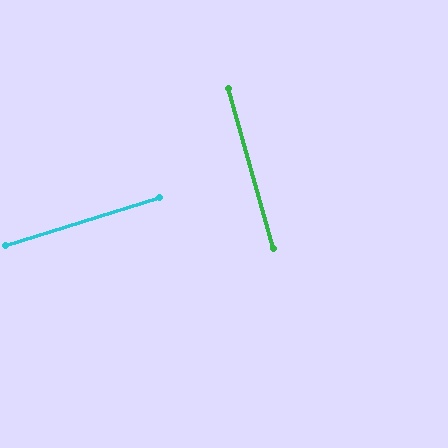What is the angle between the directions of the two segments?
Approximately 88 degrees.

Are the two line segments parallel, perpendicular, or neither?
Perpendicular — they meet at approximately 88°.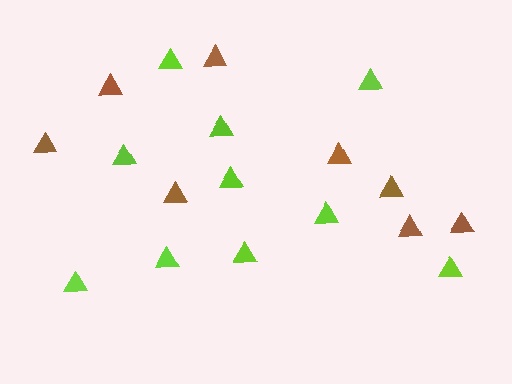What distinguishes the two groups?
There are 2 groups: one group of brown triangles (8) and one group of lime triangles (10).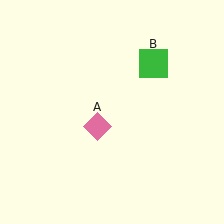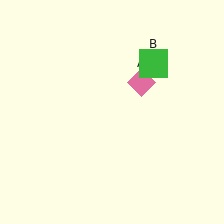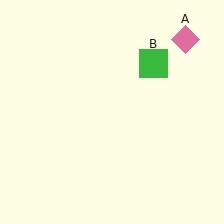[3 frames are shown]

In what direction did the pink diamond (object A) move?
The pink diamond (object A) moved up and to the right.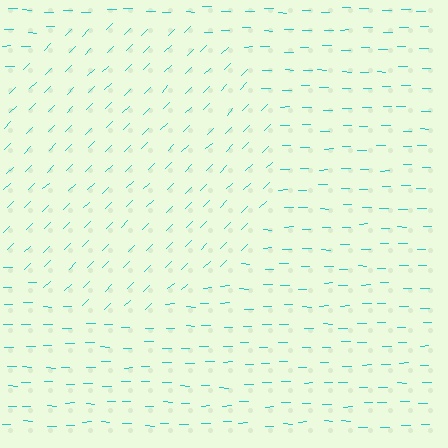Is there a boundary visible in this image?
Yes, there is a texture boundary formed by a change in line orientation.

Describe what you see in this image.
The image is filled with small cyan line segments. A circle region in the image has lines oriented differently from the surrounding lines, creating a visible texture boundary.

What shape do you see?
I see a circle.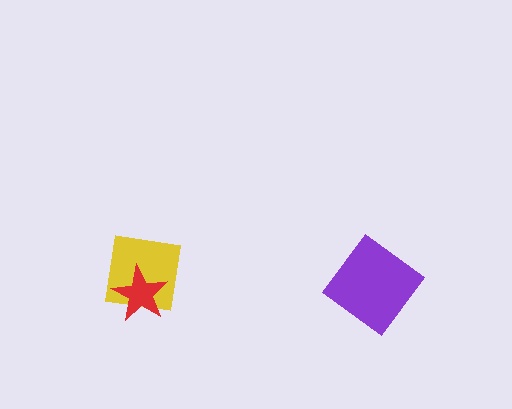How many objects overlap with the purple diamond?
0 objects overlap with the purple diamond.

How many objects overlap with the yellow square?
1 object overlaps with the yellow square.